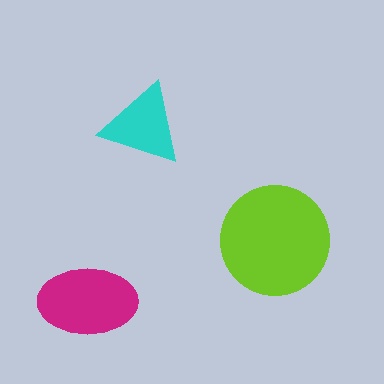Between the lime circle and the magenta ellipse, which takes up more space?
The lime circle.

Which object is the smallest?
The cyan triangle.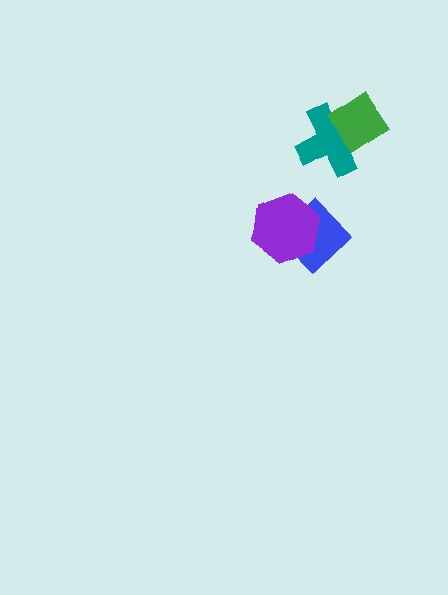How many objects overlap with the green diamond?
1 object overlaps with the green diamond.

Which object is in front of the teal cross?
The green diamond is in front of the teal cross.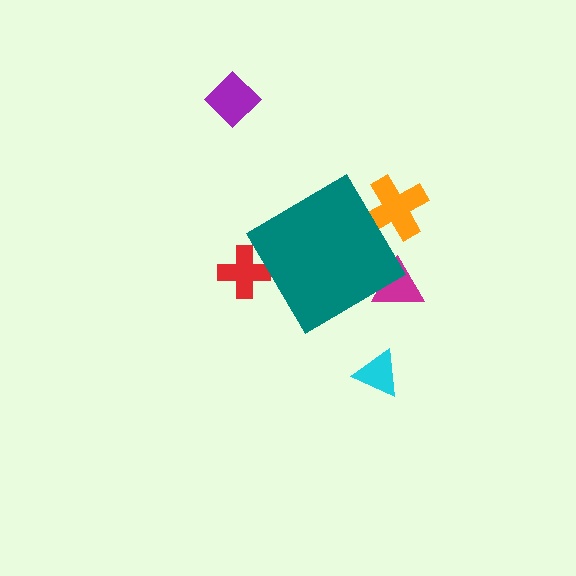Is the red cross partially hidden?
Yes, the red cross is partially hidden behind the teal diamond.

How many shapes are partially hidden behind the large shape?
3 shapes are partially hidden.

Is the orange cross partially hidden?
Yes, the orange cross is partially hidden behind the teal diamond.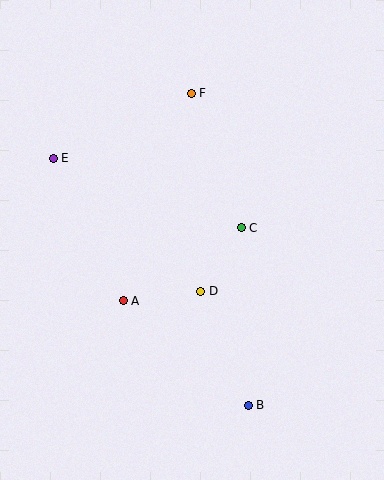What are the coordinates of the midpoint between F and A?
The midpoint between F and A is at (157, 197).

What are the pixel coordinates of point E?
Point E is at (53, 158).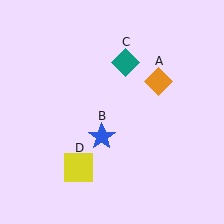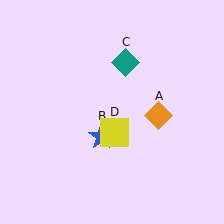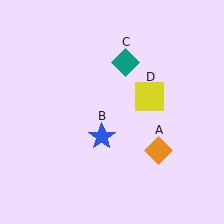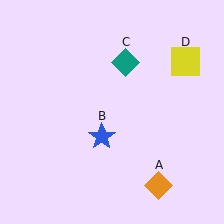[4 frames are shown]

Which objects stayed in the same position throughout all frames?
Blue star (object B) and teal diamond (object C) remained stationary.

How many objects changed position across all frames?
2 objects changed position: orange diamond (object A), yellow square (object D).